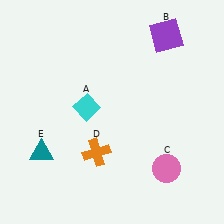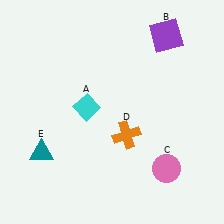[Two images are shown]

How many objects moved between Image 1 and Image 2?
1 object moved between the two images.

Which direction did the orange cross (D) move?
The orange cross (D) moved right.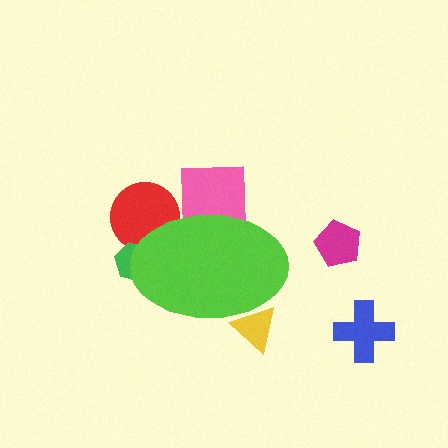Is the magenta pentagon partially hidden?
No, the magenta pentagon is fully visible.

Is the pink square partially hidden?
Yes, the pink square is partially hidden behind the lime ellipse.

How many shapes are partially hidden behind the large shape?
4 shapes are partially hidden.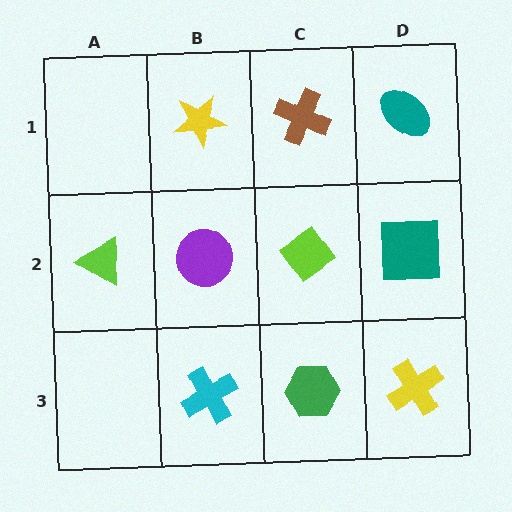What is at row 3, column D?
A yellow cross.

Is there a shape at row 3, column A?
No, that cell is empty.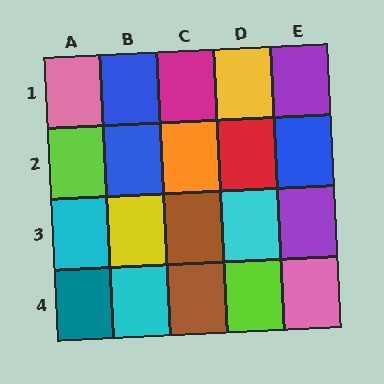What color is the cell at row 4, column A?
Teal.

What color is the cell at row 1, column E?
Purple.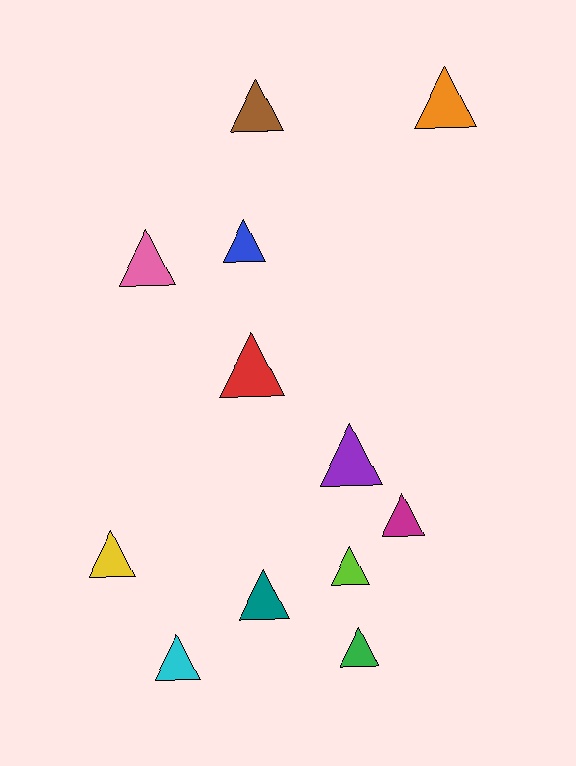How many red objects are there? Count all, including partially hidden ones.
There is 1 red object.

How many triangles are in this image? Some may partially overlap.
There are 12 triangles.